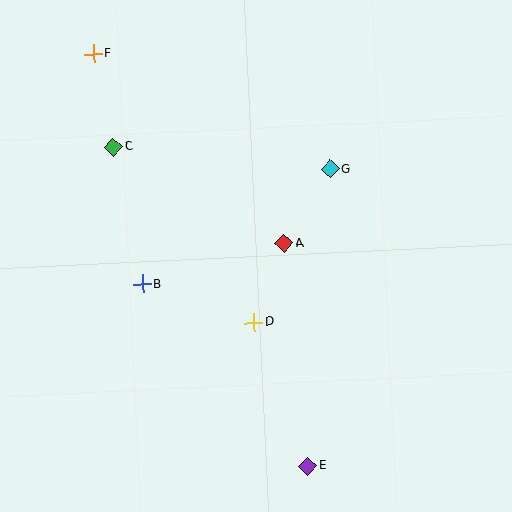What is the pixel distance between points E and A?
The distance between E and A is 224 pixels.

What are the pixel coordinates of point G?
Point G is at (330, 169).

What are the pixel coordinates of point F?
Point F is at (93, 54).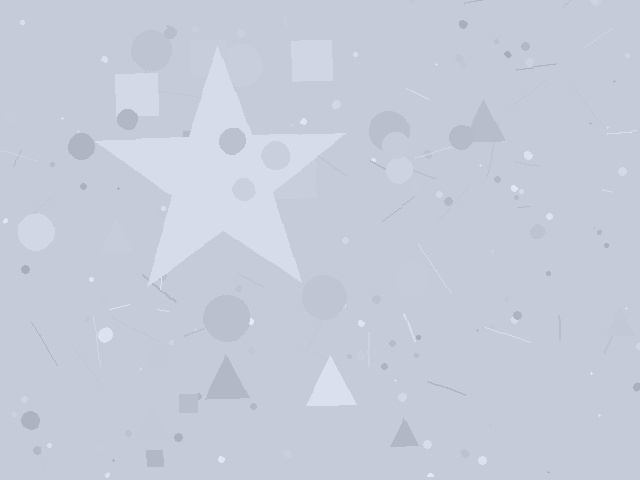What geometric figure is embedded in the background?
A star is embedded in the background.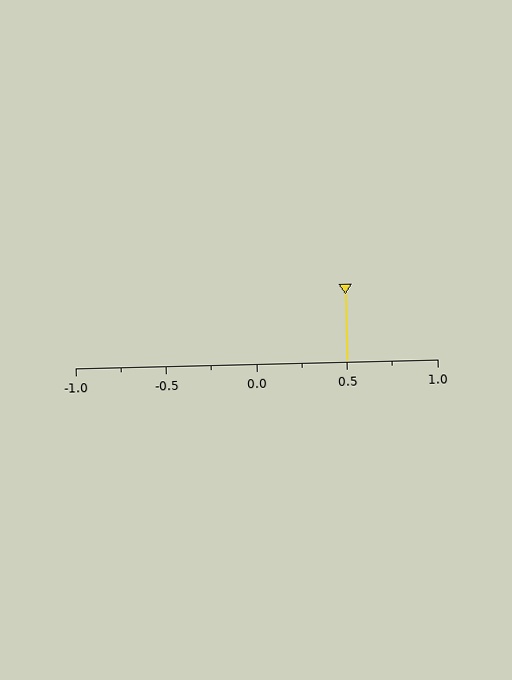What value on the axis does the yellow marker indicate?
The marker indicates approximately 0.5.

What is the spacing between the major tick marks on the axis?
The major ticks are spaced 0.5 apart.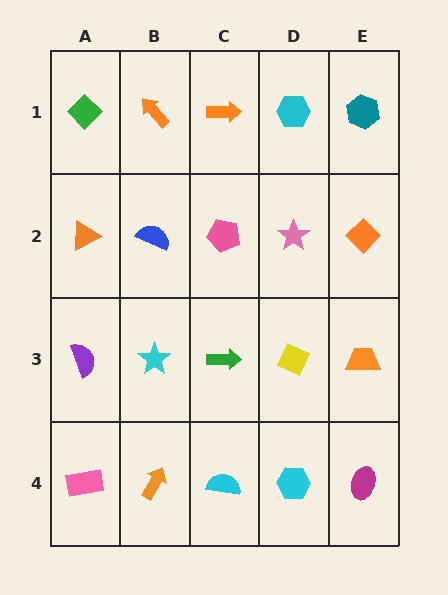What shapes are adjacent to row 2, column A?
A green diamond (row 1, column A), a purple semicircle (row 3, column A), a blue semicircle (row 2, column B).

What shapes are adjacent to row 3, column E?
An orange diamond (row 2, column E), a magenta ellipse (row 4, column E), a yellow diamond (row 3, column D).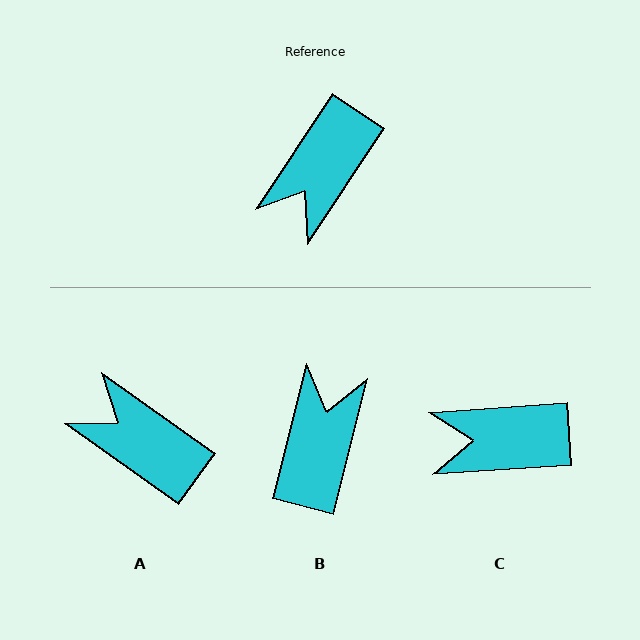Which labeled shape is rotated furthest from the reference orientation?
B, about 160 degrees away.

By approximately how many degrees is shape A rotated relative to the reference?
Approximately 92 degrees clockwise.